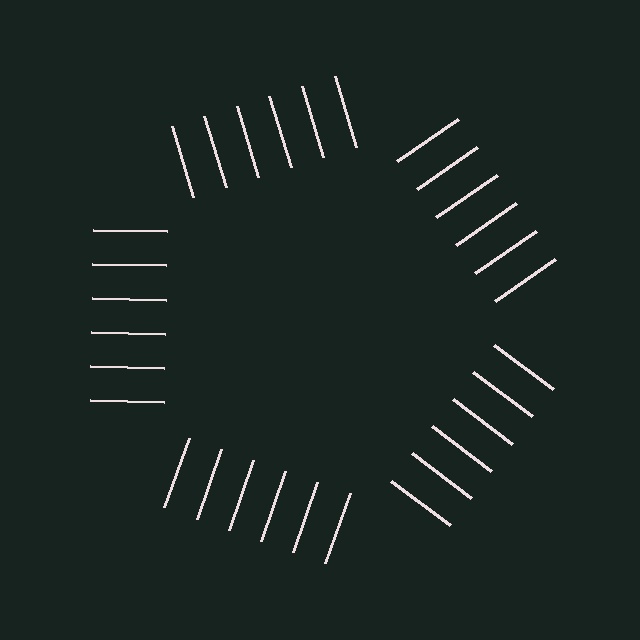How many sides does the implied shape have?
5 sides — the line-ends trace a pentagon.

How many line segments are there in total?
30 — 6 along each of the 5 edges.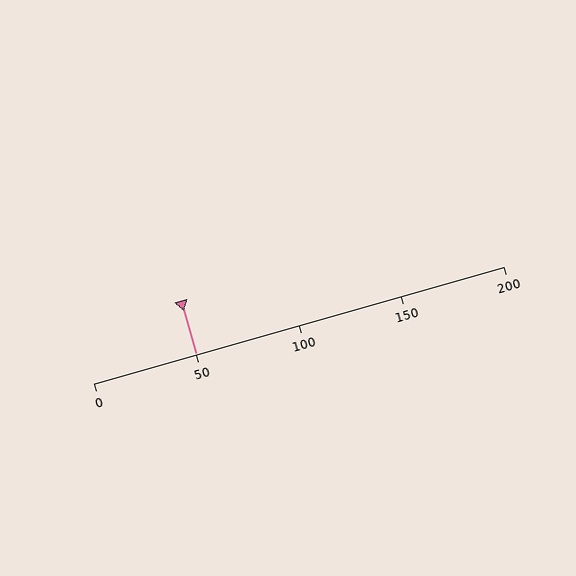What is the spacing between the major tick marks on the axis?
The major ticks are spaced 50 apart.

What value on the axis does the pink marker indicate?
The marker indicates approximately 50.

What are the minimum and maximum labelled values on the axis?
The axis runs from 0 to 200.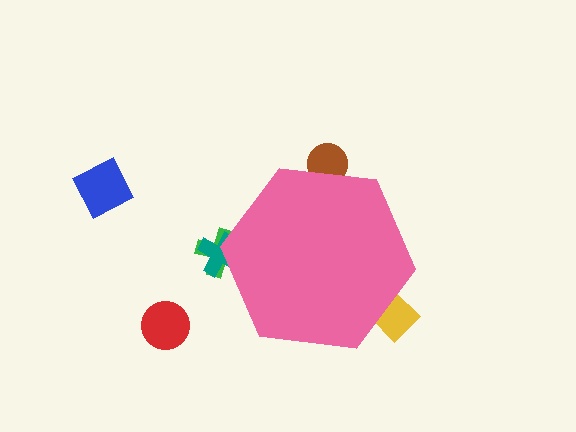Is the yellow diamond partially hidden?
Yes, the yellow diamond is partially hidden behind the pink hexagon.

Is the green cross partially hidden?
Yes, the green cross is partially hidden behind the pink hexagon.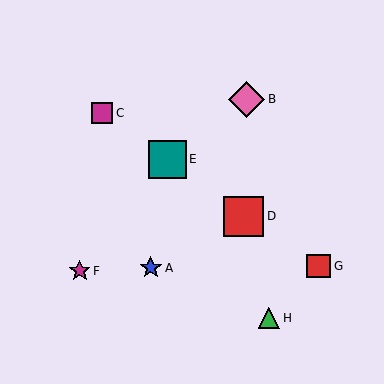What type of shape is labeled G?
Shape G is a red square.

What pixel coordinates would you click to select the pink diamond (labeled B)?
Click at (247, 99) to select the pink diamond B.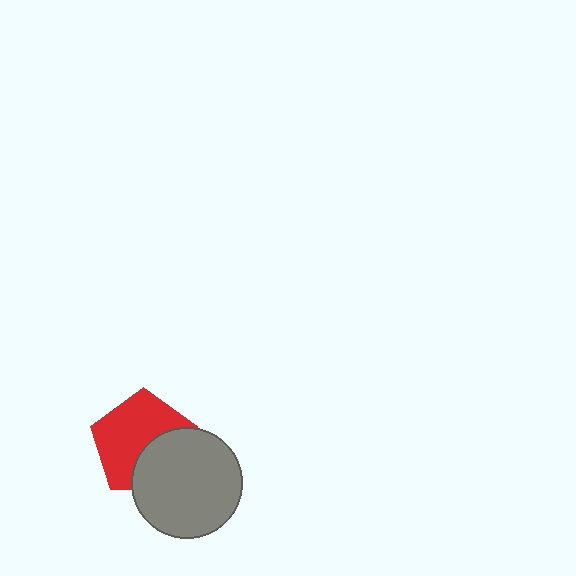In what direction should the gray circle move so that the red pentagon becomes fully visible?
The gray circle should move toward the lower-right. That is the shortest direction to clear the overlap and leave the red pentagon fully visible.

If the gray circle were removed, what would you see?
You would see the complete red pentagon.